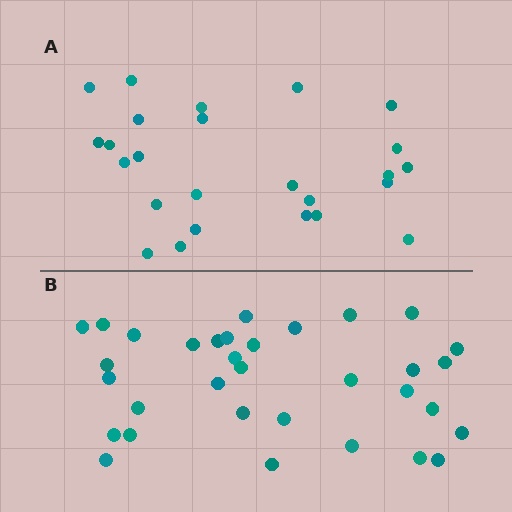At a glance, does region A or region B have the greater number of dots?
Region B (the bottom region) has more dots.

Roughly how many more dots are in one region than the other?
Region B has roughly 8 or so more dots than region A.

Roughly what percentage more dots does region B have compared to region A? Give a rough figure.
About 30% more.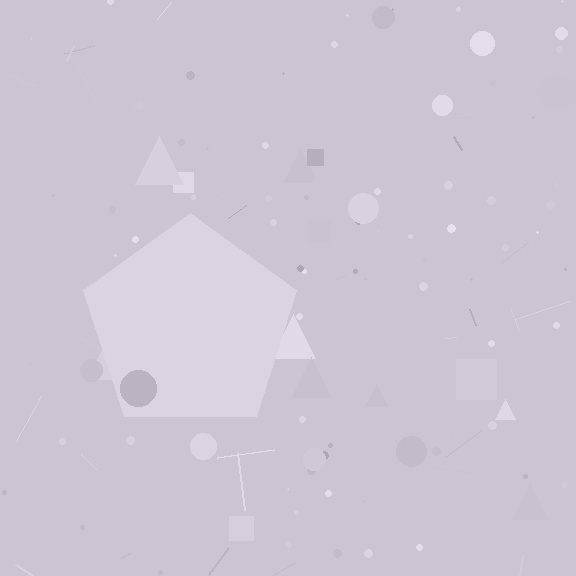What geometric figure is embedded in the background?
A pentagon is embedded in the background.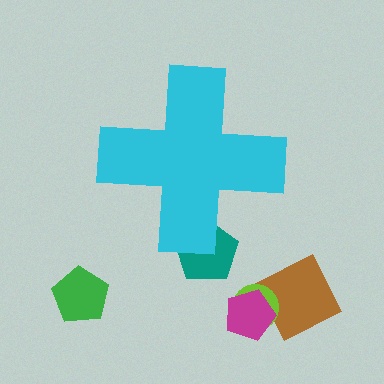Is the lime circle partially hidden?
No, the lime circle is fully visible.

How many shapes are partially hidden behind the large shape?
1 shape is partially hidden.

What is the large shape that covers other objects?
A cyan cross.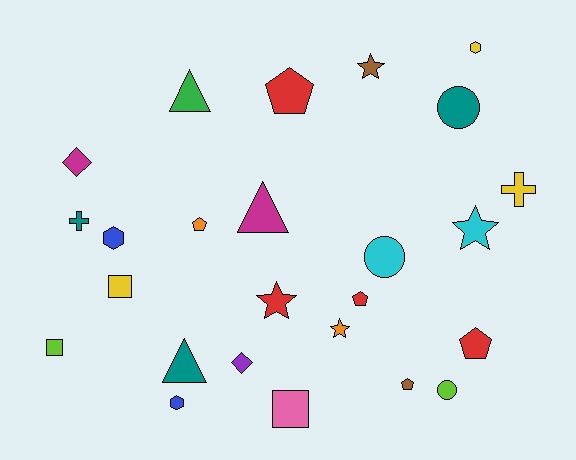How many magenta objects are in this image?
There are 2 magenta objects.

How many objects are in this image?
There are 25 objects.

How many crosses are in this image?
There are 2 crosses.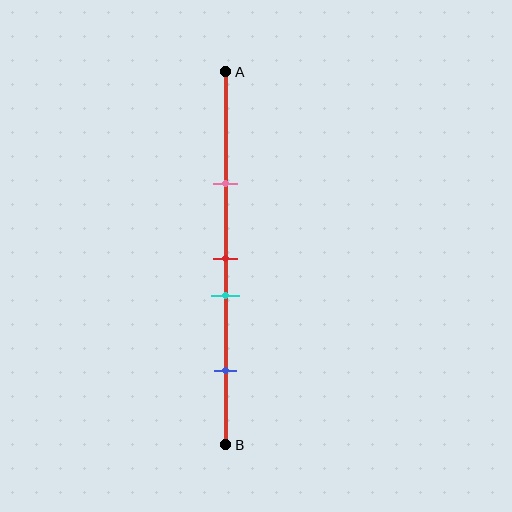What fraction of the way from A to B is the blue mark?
The blue mark is approximately 80% (0.8) of the way from A to B.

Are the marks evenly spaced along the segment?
No, the marks are not evenly spaced.